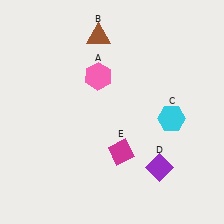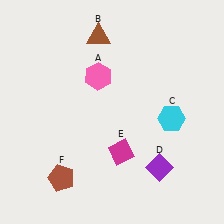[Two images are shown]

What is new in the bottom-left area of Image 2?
A brown pentagon (F) was added in the bottom-left area of Image 2.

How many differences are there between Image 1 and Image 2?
There is 1 difference between the two images.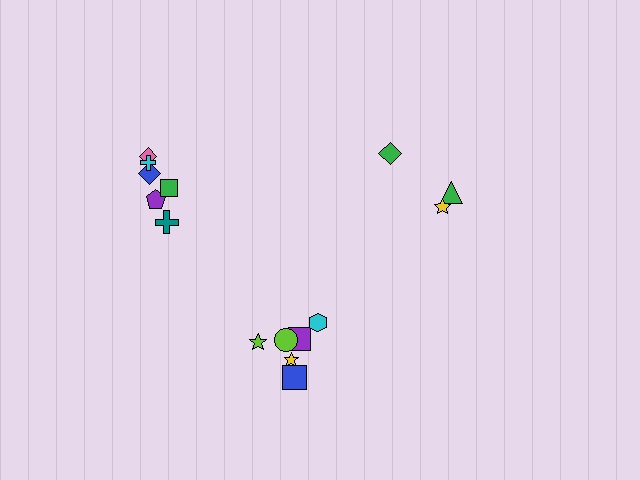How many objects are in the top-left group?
There are 6 objects.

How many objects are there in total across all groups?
There are 15 objects.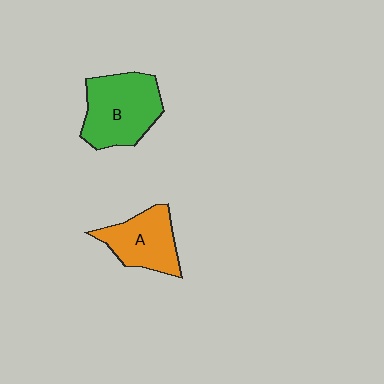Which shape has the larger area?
Shape B (green).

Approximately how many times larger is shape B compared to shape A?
Approximately 1.3 times.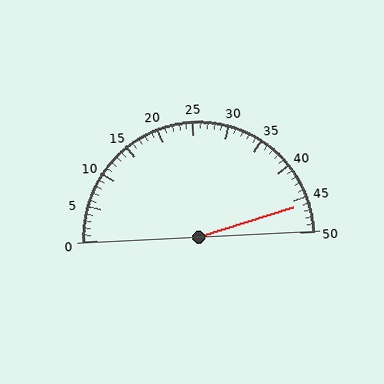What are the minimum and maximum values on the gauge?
The gauge ranges from 0 to 50.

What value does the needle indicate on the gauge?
The needle indicates approximately 46.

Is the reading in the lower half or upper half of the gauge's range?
The reading is in the upper half of the range (0 to 50).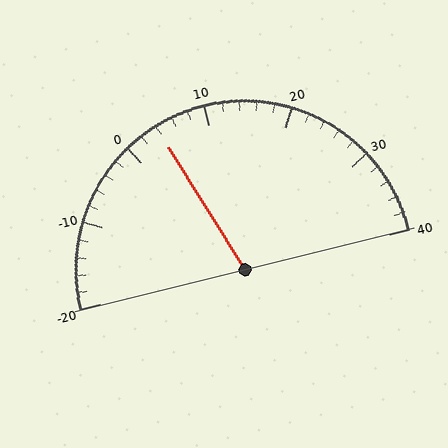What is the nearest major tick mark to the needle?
The nearest major tick mark is 0.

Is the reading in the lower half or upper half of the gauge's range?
The reading is in the lower half of the range (-20 to 40).